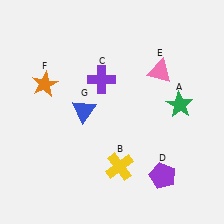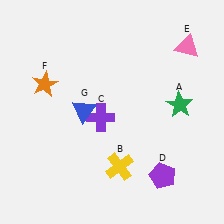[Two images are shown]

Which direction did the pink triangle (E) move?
The pink triangle (E) moved right.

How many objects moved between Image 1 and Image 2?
2 objects moved between the two images.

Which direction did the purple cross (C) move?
The purple cross (C) moved down.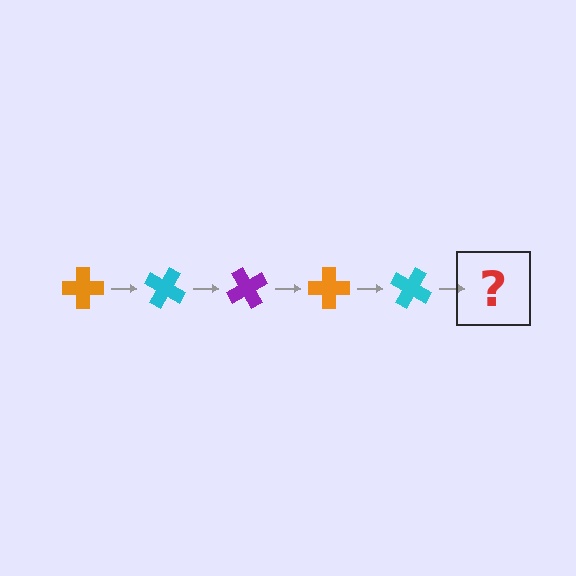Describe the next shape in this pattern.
It should be a purple cross, rotated 150 degrees from the start.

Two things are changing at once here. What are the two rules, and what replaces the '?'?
The two rules are that it rotates 30 degrees each step and the color cycles through orange, cyan, and purple. The '?' should be a purple cross, rotated 150 degrees from the start.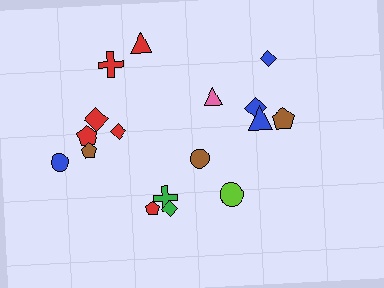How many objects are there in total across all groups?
There are 17 objects.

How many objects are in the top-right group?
There are 5 objects.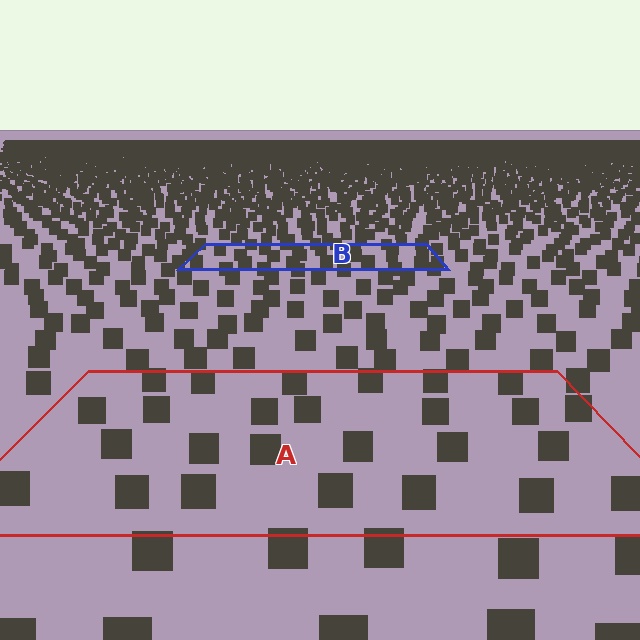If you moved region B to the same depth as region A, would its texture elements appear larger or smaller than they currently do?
They would appear larger. At a closer depth, the same texture elements are projected at a bigger on-screen size.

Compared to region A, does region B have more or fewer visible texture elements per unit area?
Region B has more texture elements per unit area — they are packed more densely because it is farther away.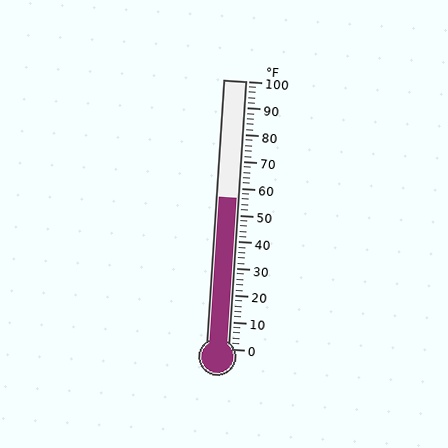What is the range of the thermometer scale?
The thermometer scale ranges from 0°F to 100°F.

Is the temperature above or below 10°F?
The temperature is above 10°F.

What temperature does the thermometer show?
The thermometer shows approximately 56°F.